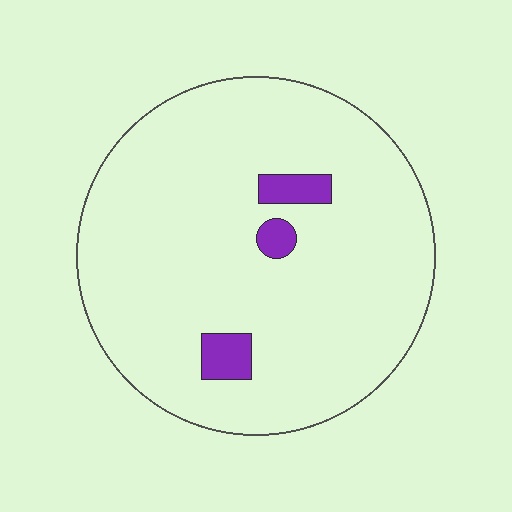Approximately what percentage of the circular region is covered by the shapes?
Approximately 5%.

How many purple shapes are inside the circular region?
3.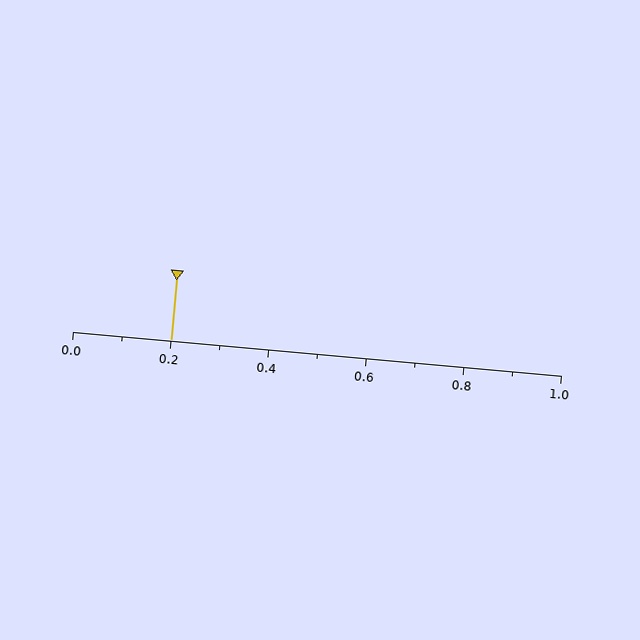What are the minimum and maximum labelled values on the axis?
The axis runs from 0.0 to 1.0.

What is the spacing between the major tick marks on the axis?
The major ticks are spaced 0.2 apart.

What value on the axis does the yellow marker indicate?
The marker indicates approximately 0.2.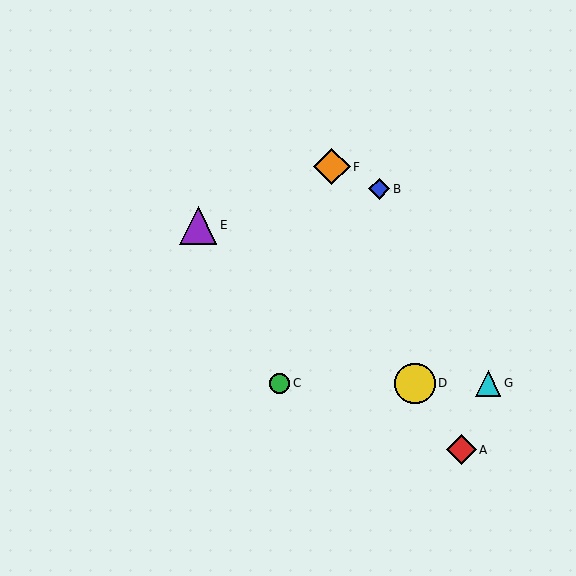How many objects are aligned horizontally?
3 objects (C, D, G) are aligned horizontally.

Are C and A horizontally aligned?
No, C is at y≈383 and A is at y≈450.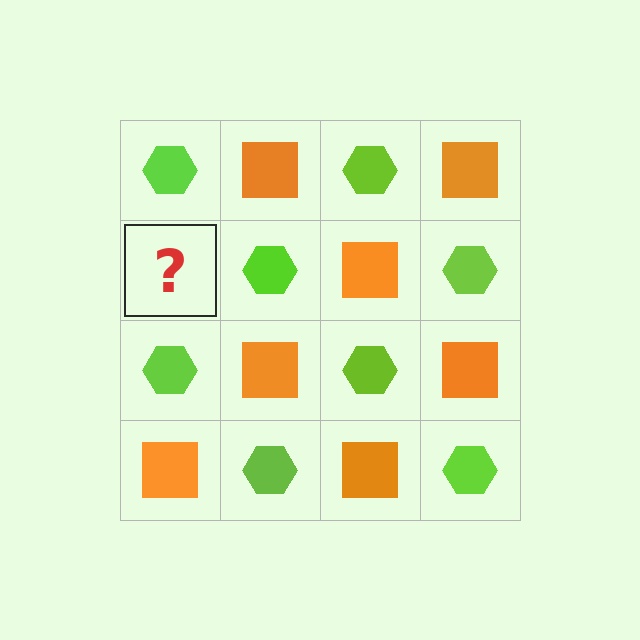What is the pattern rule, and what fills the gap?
The rule is that it alternates lime hexagon and orange square in a checkerboard pattern. The gap should be filled with an orange square.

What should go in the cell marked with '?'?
The missing cell should contain an orange square.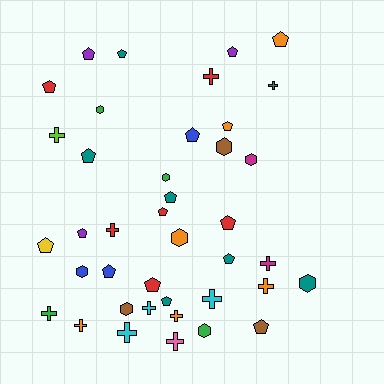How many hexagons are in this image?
There are 9 hexagons.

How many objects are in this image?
There are 40 objects.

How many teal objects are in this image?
There are 7 teal objects.